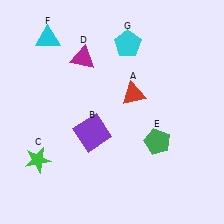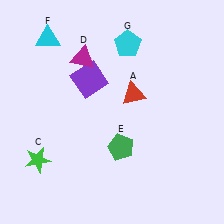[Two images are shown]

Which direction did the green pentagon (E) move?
The green pentagon (E) moved left.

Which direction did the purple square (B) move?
The purple square (B) moved up.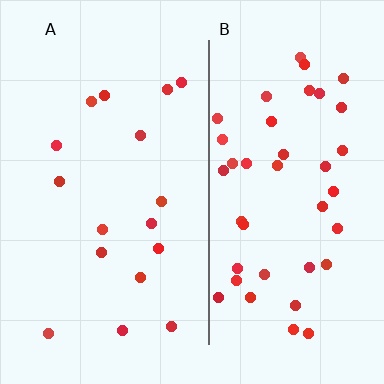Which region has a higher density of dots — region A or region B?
B (the right).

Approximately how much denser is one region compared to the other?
Approximately 2.5× — region B over region A.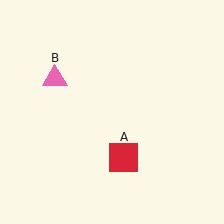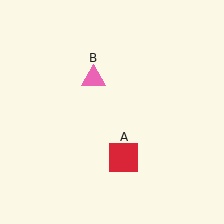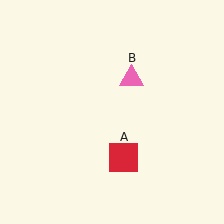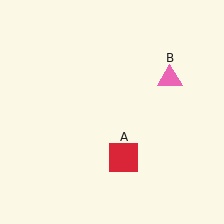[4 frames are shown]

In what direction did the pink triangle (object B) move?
The pink triangle (object B) moved right.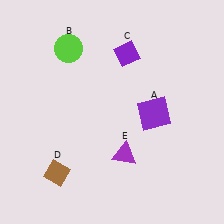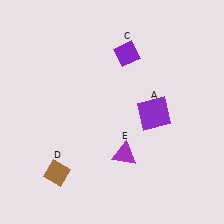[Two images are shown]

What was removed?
The lime circle (B) was removed in Image 2.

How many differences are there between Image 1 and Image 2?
There is 1 difference between the two images.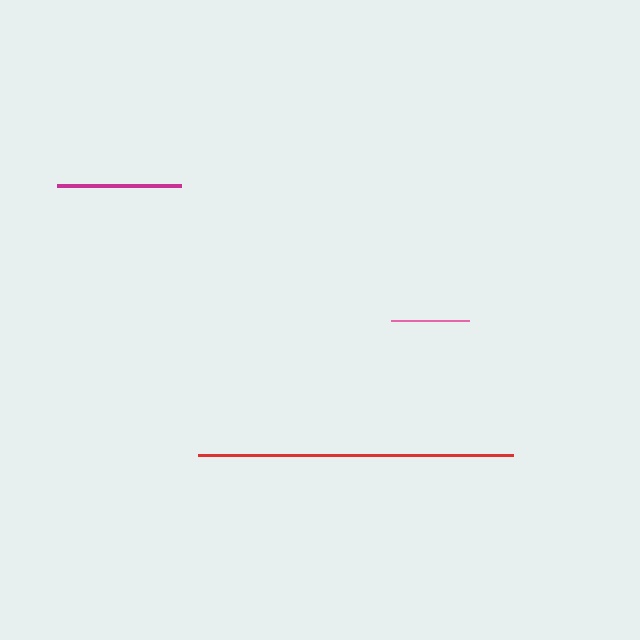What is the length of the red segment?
The red segment is approximately 316 pixels long.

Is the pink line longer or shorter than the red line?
The red line is longer than the pink line.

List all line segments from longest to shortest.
From longest to shortest: red, magenta, pink.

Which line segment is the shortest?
The pink line is the shortest at approximately 78 pixels.